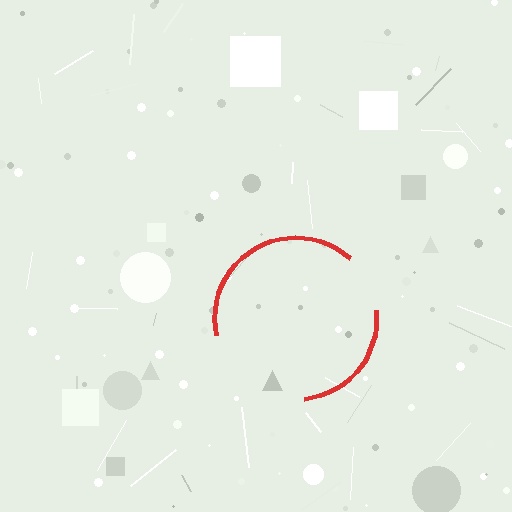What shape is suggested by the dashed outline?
The dashed outline suggests a circle.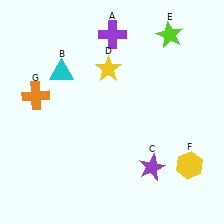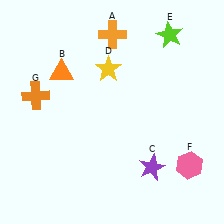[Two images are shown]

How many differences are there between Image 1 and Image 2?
There are 3 differences between the two images.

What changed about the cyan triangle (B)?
In Image 1, B is cyan. In Image 2, it changed to orange.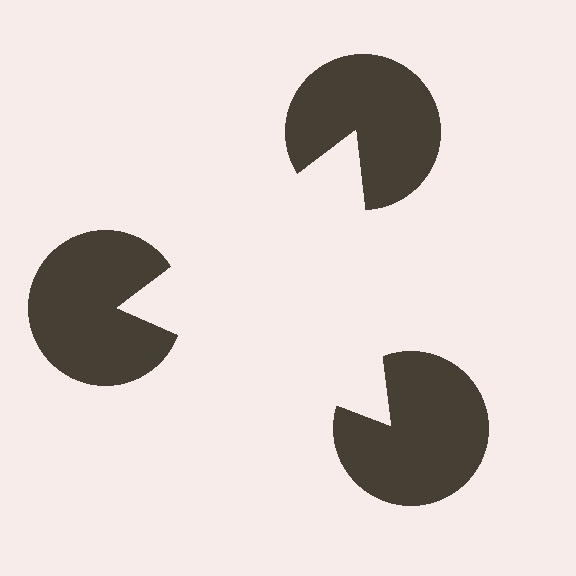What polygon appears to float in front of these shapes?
An illusory triangle — its edges are inferred from the aligned wedge cuts in the pac-man discs, not physically drawn.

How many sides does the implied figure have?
3 sides.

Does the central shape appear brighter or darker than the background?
It typically appears slightly brighter than the background, even though no actual brightness change is drawn.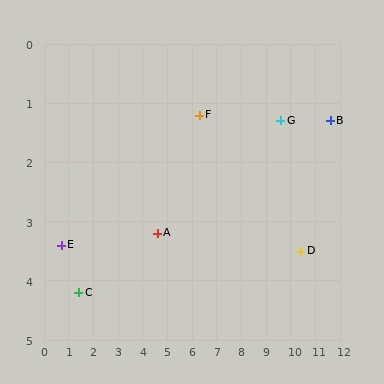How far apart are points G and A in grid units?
Points G and A are about 5.3 grid units apart.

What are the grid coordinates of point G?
Point G is at approximately (9.6, 1.3).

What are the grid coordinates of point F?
Point F is at approximately (6.3, 1.2).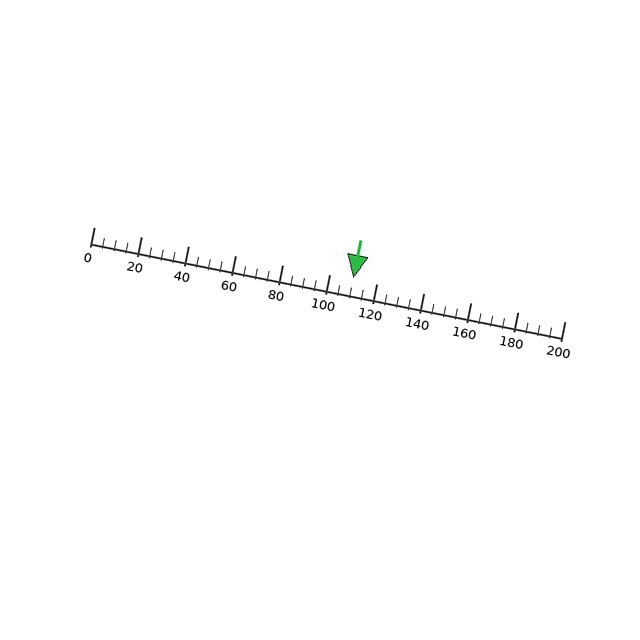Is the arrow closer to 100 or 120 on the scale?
The arrow is closer to 120.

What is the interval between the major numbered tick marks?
The major tick marks are spaced 20 units apart.